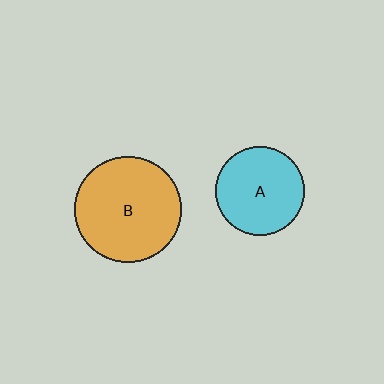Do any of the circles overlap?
No, none of the circles overlap.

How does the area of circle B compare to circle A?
Approximately 1.4 times.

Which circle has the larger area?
Circle B (orange).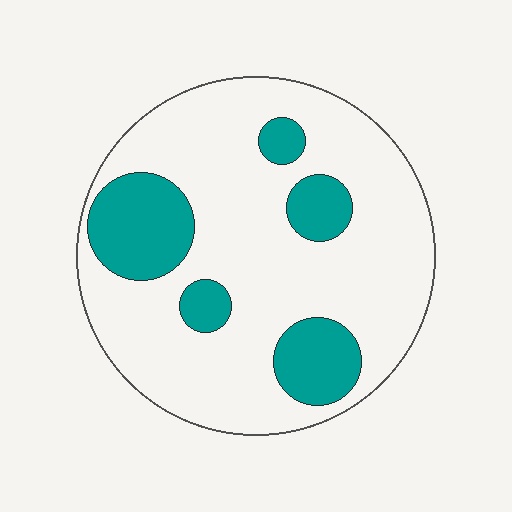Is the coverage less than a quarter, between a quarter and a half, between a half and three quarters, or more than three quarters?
Less than a quarter.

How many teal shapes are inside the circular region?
5.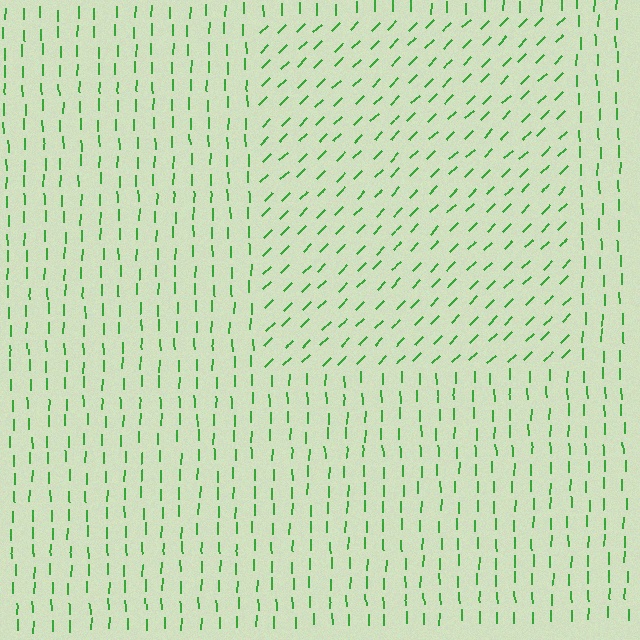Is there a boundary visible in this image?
Yes, there is a texture boundary formed by a change in line orientation.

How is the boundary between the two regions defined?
The boundary is defined purely by a change in line orientation (approximately 45 degrees difference). All lines are the same color and thickness.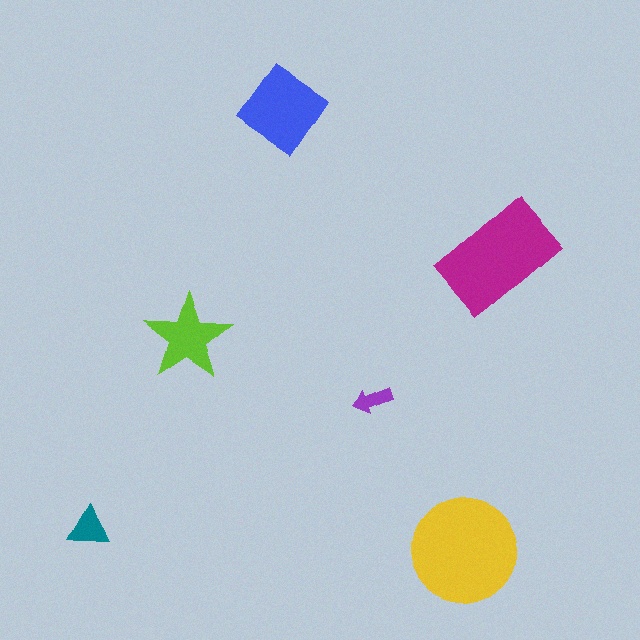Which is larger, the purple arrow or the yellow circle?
The yellow circle.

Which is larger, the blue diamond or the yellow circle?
The yellow circle.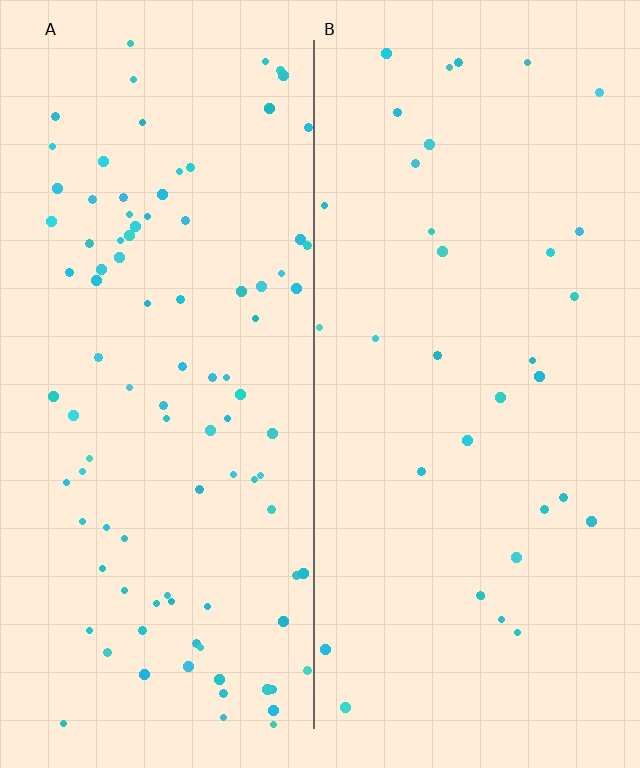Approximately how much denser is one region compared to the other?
Approximately 2.8× — region A over region B.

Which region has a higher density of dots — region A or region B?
A (the left).